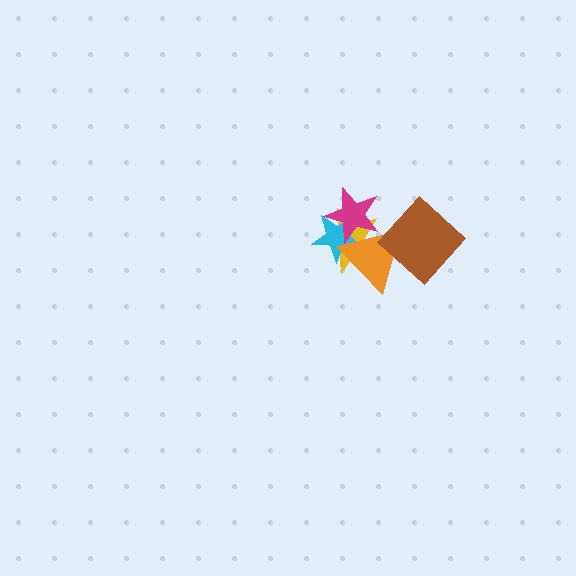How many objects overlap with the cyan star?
3 objects overlap with the cyan star.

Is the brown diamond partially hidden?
No, no other shape covers it.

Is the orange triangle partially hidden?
Yes, it is partially covered by another shape.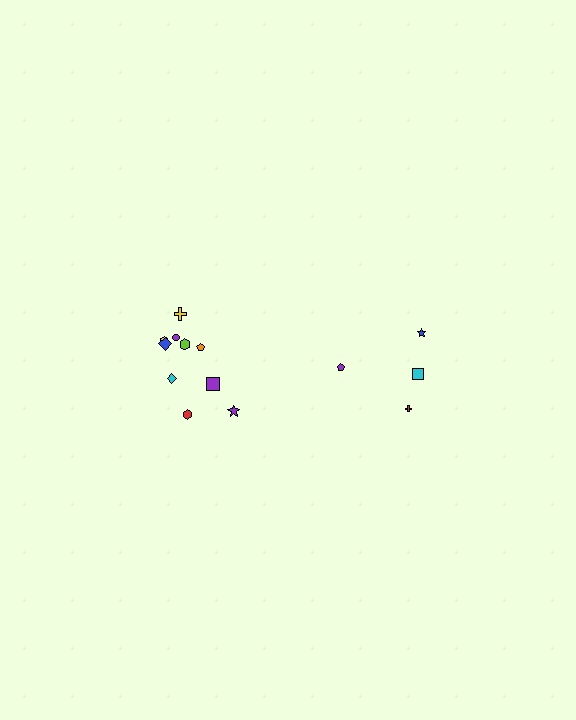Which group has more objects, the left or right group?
The left group.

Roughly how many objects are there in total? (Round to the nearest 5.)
Roughly 15 objects in total.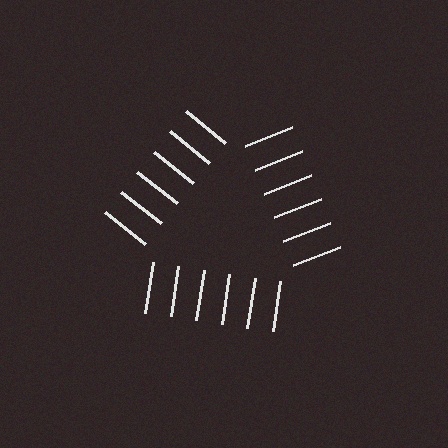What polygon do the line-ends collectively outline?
An illusory triangle — the line segments terminate on its edges but no continuous stroke is drawn.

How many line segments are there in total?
18 — 6 along each of the 3 edges.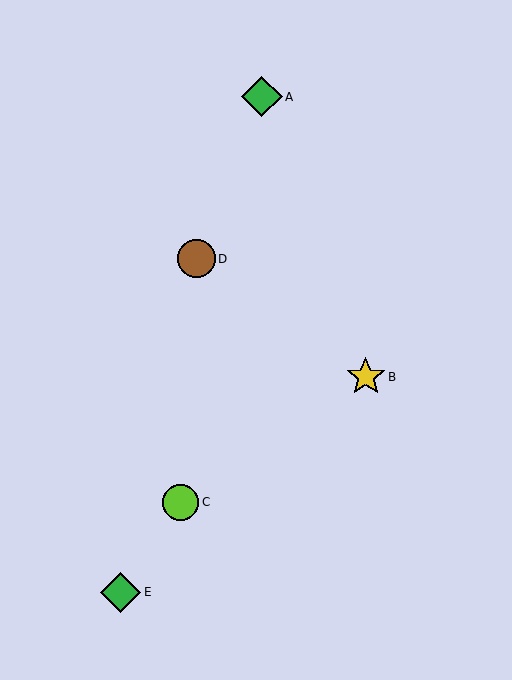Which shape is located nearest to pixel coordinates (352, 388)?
The yellow star (labeled B) at (366, 377) is nearest to that location.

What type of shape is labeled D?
Shape D is a brown circle.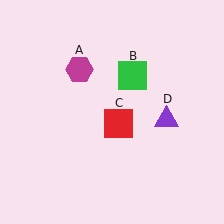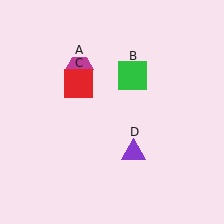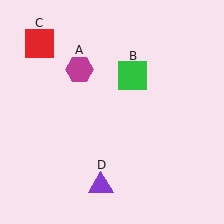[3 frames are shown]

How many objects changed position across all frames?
2 objects changed position: red square (object C), purple triangle (object D).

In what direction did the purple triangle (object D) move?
The purple triangle (object D) moved down and to the left.